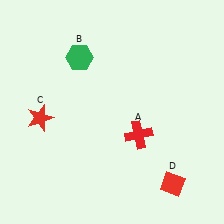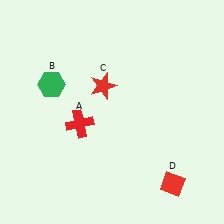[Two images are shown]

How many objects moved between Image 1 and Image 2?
3 objects moved between the two images.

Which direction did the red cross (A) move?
The red cross (A) moved left.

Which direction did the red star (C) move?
The red star (C) moved right.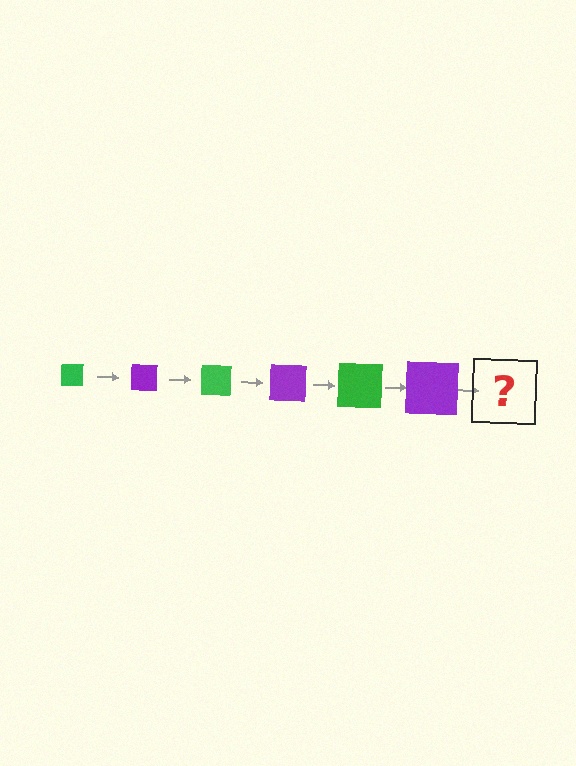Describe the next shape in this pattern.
It should be a green square, larger than the previous one.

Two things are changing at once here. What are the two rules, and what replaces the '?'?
The two rules are that the square grows larger each step and the color cycles through green and purple. The '?' should be a green square, larger than the previous one.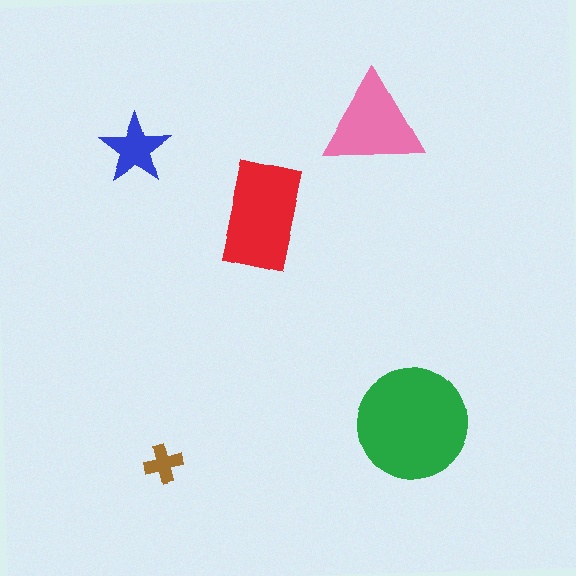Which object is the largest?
The green circle.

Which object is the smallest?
The brown cross.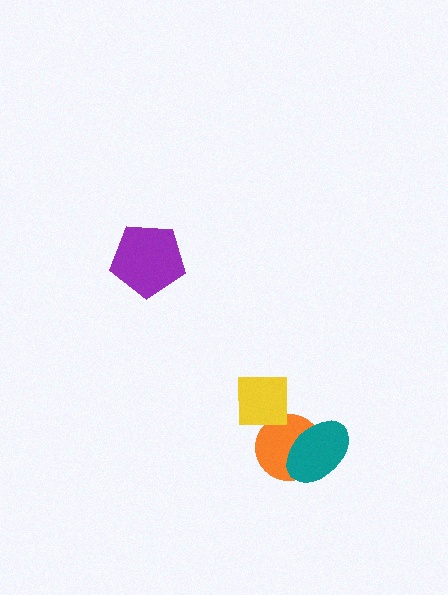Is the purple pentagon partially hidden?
No, no other shape covers it.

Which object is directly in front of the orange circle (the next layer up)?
The teal ellipse is directly in front of the orange circle.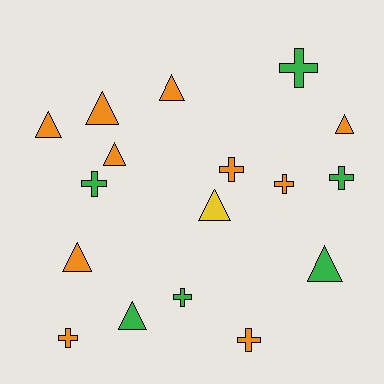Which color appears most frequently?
Orange, with 10 objects.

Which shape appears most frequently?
Triangle, with 9 objects.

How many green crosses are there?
There are 4 green crosses.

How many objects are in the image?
There are 17 objects.